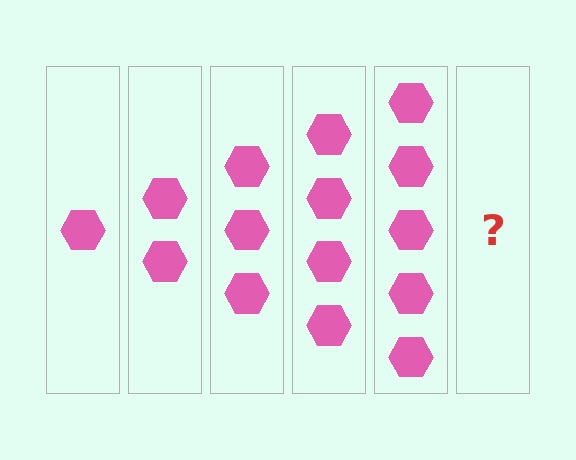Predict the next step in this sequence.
The next step is 6 hexagons.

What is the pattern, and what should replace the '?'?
The pattern is that each step adds one more hexagon. The '?' should be 6 hexagons.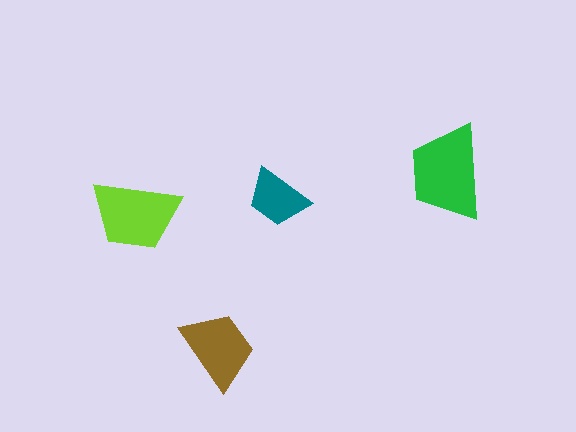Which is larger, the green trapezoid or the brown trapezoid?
The green one.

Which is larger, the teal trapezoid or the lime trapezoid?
The lime one.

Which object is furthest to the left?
The lime trapezoid is leftmost.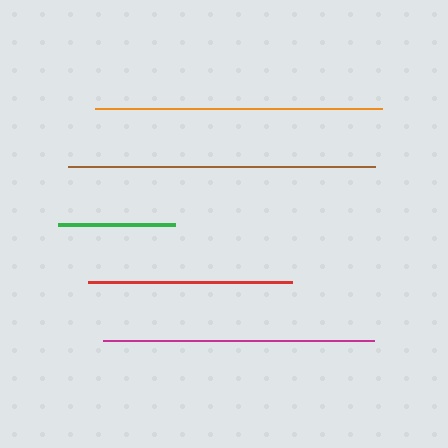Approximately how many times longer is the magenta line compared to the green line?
The magenta line is approximately 2.3 times the length of the green line.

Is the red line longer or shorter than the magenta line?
The magenta line is longer than the red line.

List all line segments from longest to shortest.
From longest to shortest: brown, orange, magenta, red, green.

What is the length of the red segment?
The red segment is approximately 205 pixels long.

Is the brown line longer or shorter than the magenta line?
The brown line is longer than the magenta line.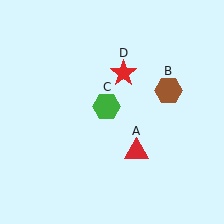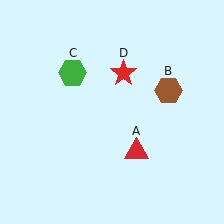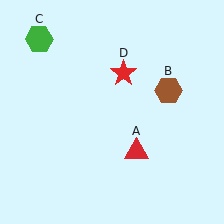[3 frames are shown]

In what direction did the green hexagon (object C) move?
The green hexagon (object C) moved up and to the left.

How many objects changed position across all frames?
1 object changed position: green hexagon (object C).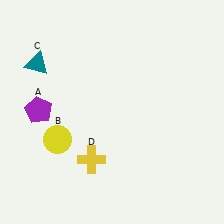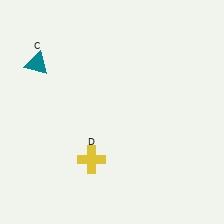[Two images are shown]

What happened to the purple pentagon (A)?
The purple pentagon (A) was removed in Image 2. It was in the top-left area of Image 1.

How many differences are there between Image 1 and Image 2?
There are 2 differences between the two images.